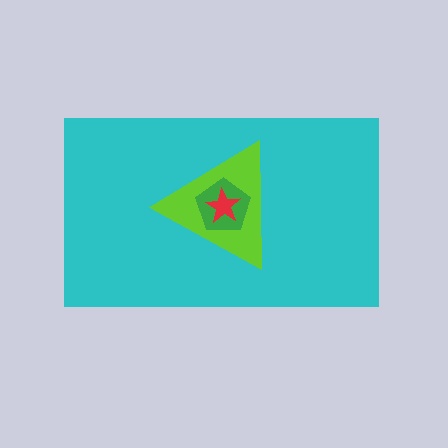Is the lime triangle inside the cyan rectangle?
Yes.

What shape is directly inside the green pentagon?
The red star.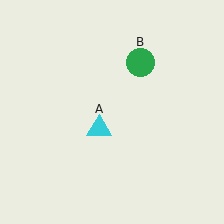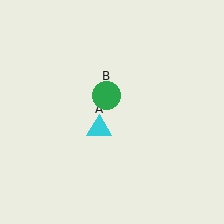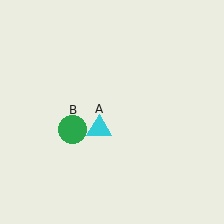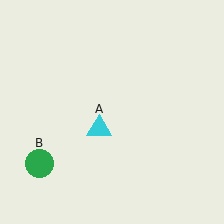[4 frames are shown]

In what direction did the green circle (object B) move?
The green circle (object B) moved down and to the left.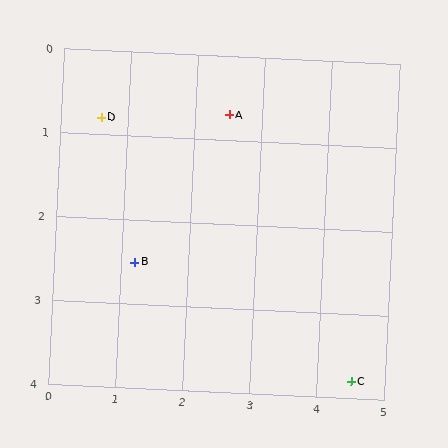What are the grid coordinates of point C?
Point C is at approximately (4.5, 3.8).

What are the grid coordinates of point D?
Point D is at approximately (0.6, 0.8).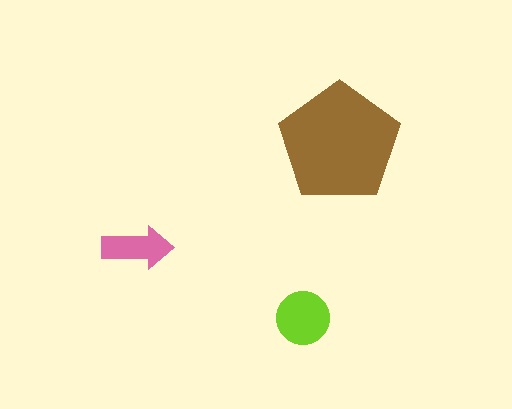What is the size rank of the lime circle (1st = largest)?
2nd.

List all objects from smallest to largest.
The pink arrow, the lime circle, the brown pentagon.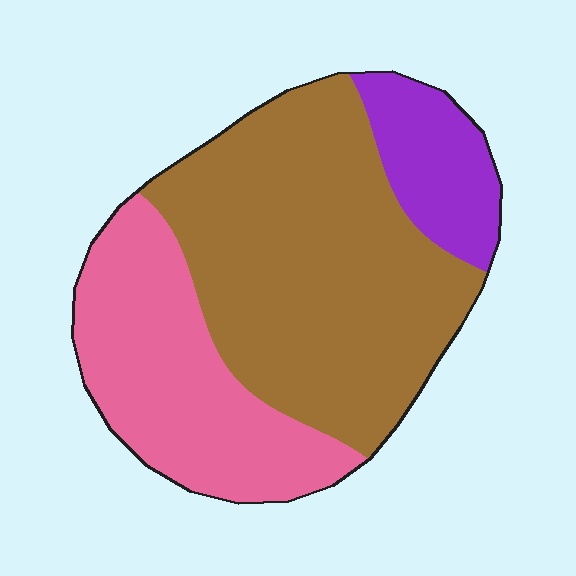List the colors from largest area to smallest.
From largest to smallest: brown, pink, purple.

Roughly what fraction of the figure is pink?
Pink takes up about one third (1/3) of the figure.